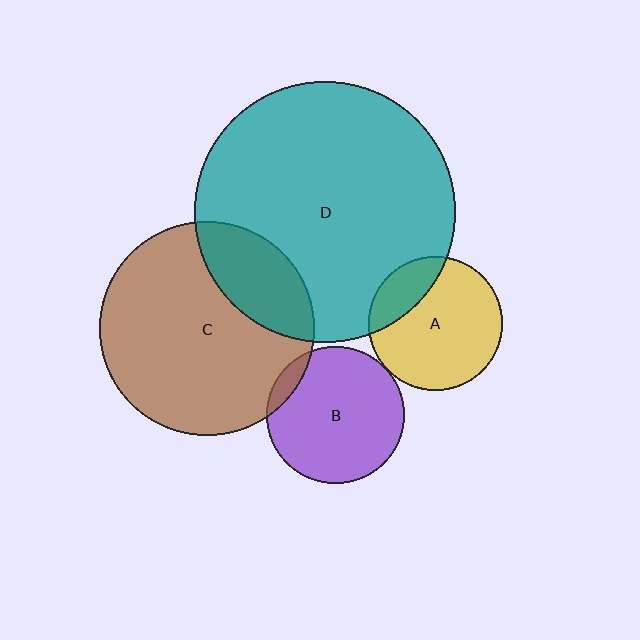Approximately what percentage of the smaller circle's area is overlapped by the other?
Approximately 20%.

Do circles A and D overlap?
Yes.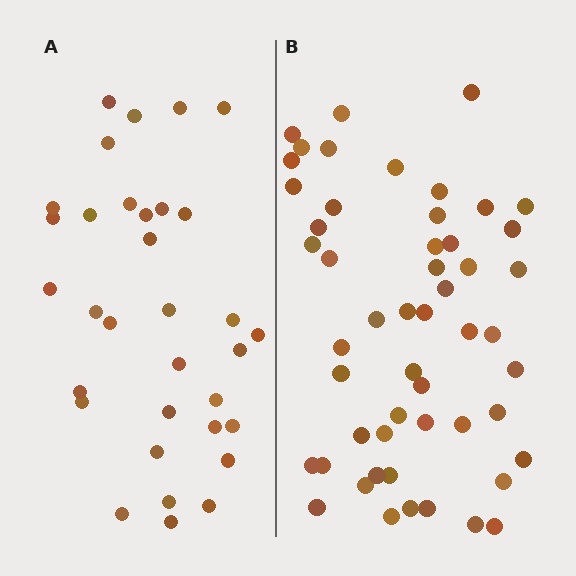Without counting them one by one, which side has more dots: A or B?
Region B (the right region) has more dots.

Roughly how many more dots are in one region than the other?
Region B has approximately 20 more dots than region A.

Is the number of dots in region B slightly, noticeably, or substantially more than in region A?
Region B has substantially more. The ratio is roughly 1.6 to 1.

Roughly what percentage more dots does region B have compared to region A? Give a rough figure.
About 60% more.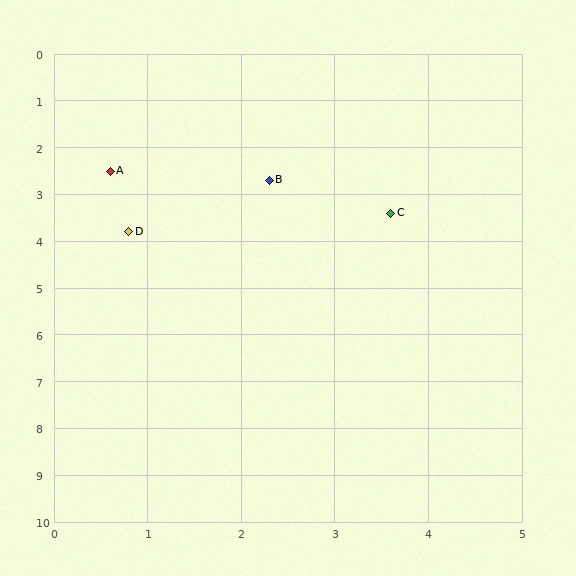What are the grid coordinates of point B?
Point B is at approximately (2.3, 2.7).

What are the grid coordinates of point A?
Point A is at approximately (0.6, 2.5).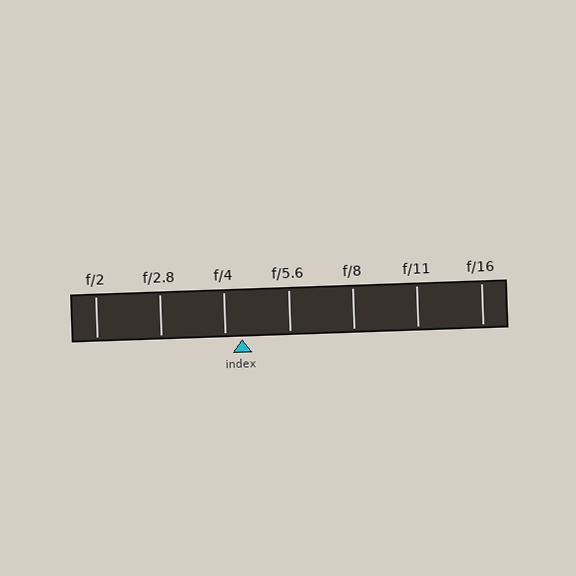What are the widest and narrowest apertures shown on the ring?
The widest aperture shown is f/2 and the narrowest is f/16.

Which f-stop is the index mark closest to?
The index mark is closest to f/4.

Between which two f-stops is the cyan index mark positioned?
The index mark is between f/4 and f/5.6.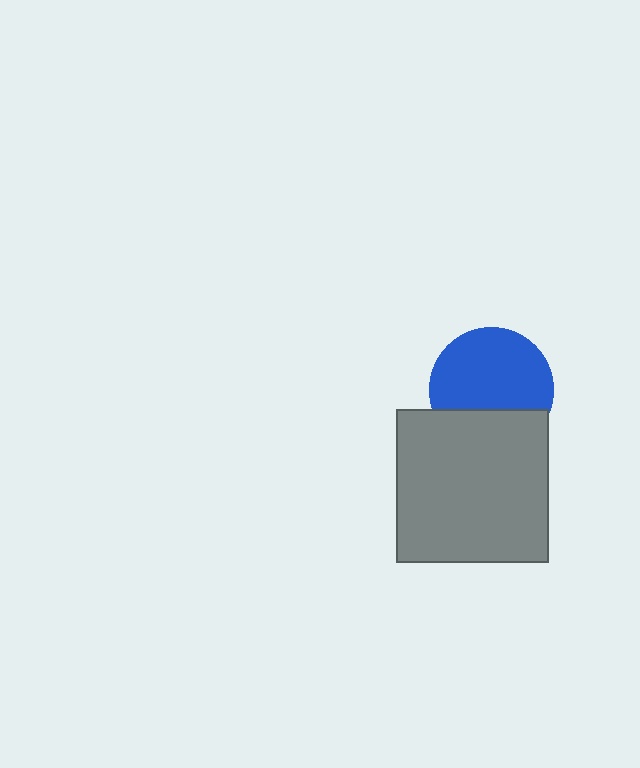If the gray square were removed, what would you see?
You would see the complete blue circle.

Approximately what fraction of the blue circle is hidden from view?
Roughly 31% of the blue circle is hidden behind the gray square.